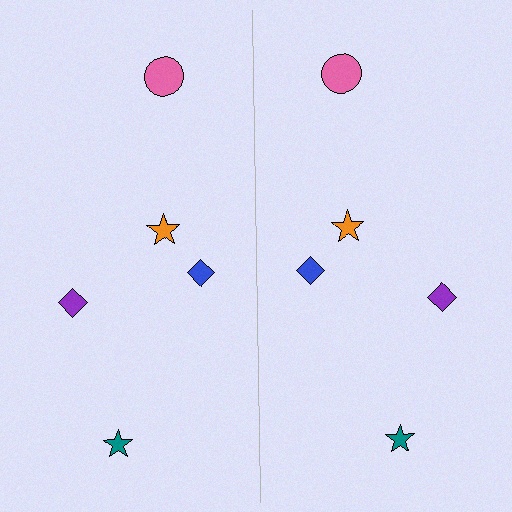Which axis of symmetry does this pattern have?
The pattern has a vertical axis of symmetry running through the center of the image.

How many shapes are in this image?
There are 10 shapes in this image.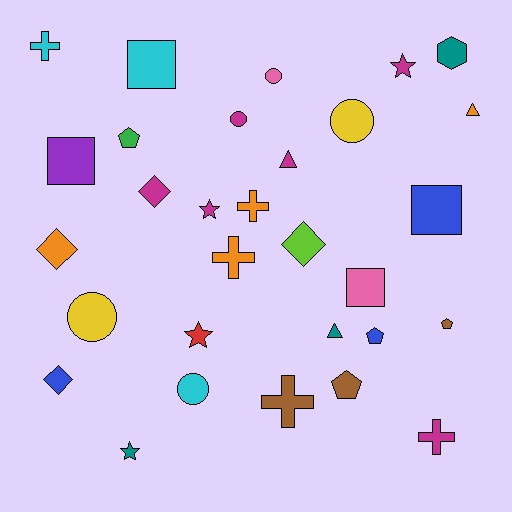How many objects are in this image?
There are 30 objects.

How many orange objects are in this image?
There are 4 orange objects.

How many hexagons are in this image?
There is 1 hexagon.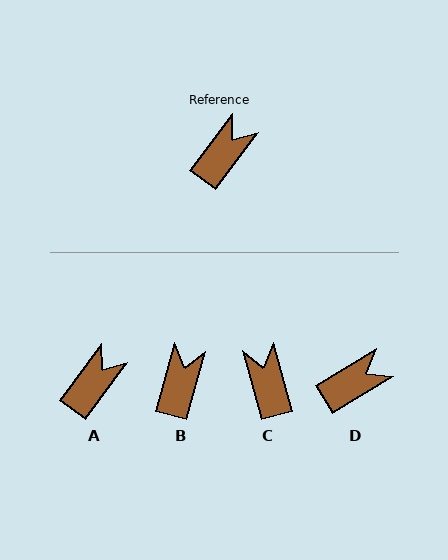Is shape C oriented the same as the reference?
No, it is off by about 51 degrees.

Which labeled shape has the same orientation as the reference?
A.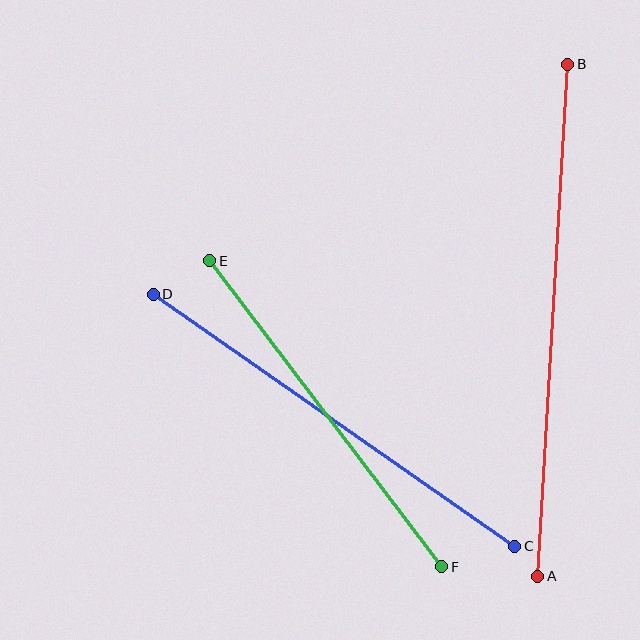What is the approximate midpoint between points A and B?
The midpoint is at approximately (553, 320) pixels.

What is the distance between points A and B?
The distance is approximately 513 pixels.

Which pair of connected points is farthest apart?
Points A and B are farthest apart.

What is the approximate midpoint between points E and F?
The midpoint is at approximately (326, 414) pixels.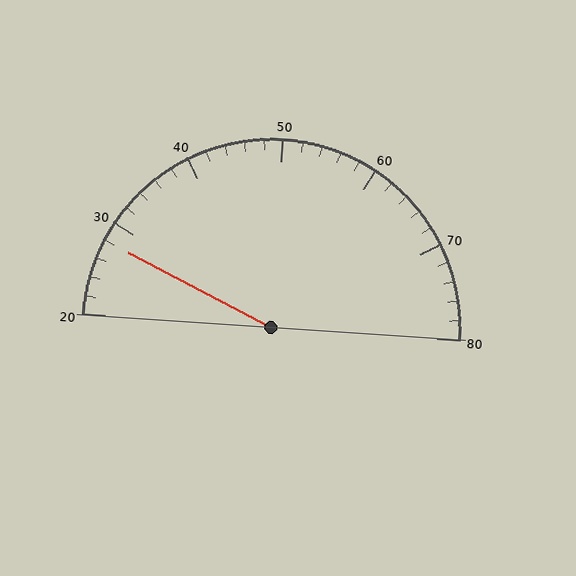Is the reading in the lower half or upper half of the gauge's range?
The reading is in the lower half of the range (20 to 80).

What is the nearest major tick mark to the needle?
The nearest major tick mark is 30.